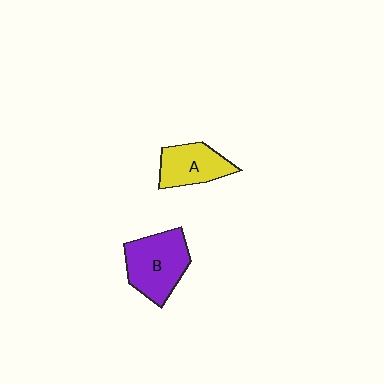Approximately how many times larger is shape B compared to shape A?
Approximately 1.4 times.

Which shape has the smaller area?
Shape A (yellow).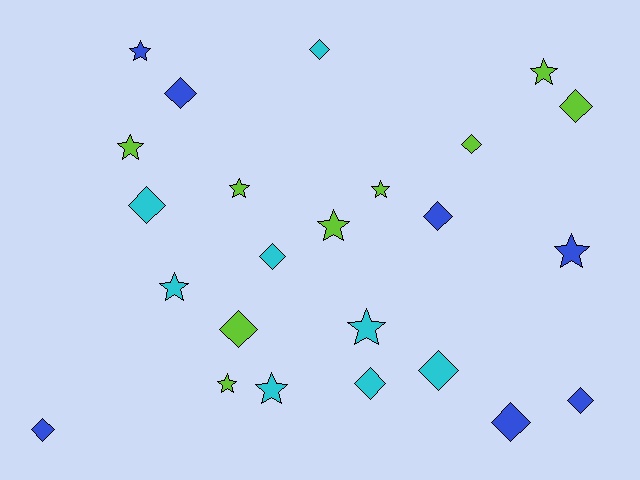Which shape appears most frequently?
Diamond, with 13 objects.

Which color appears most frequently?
Lime, with 9 objects.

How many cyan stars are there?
There are 3 cyan stars.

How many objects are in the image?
There are 24 objects.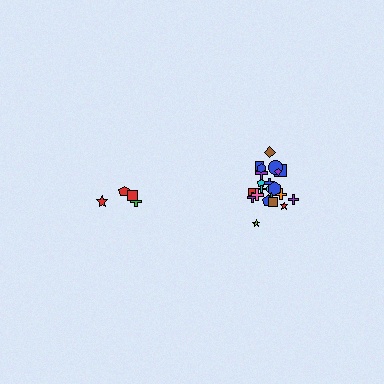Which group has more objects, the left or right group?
The right group.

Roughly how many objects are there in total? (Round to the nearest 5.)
Roughly 25 objects in total.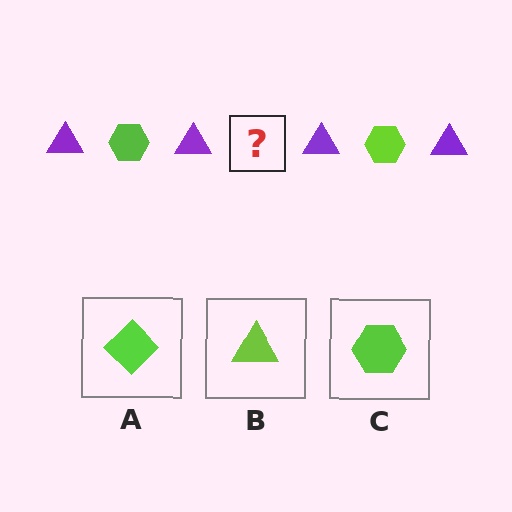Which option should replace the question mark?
Option C.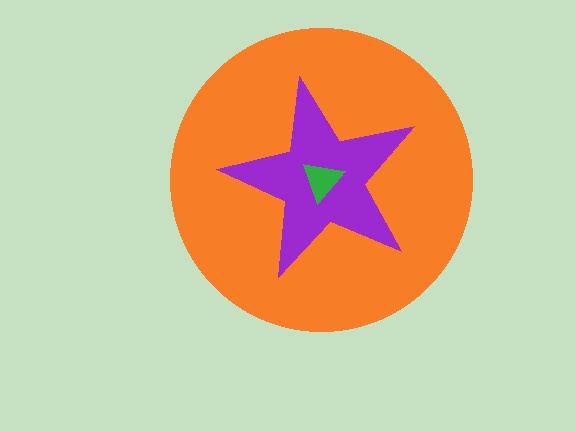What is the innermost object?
The green triangle.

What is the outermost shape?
The orange circle.